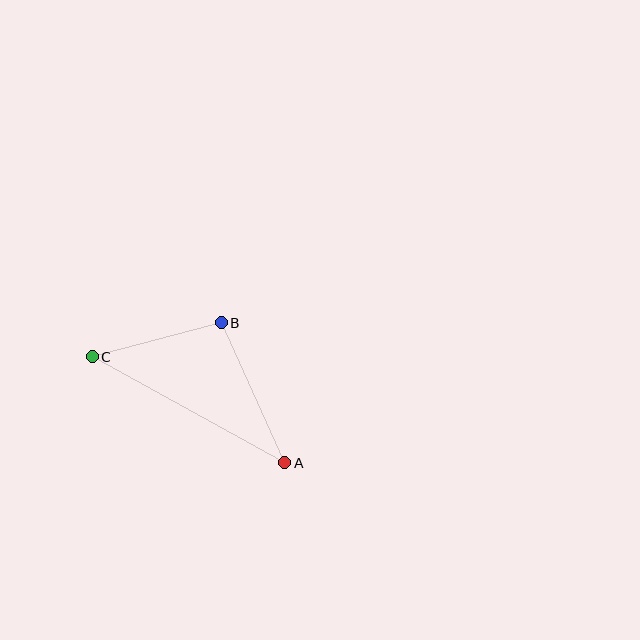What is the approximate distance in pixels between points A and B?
The distance between A and B is approximately 153 pixels.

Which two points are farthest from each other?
Points A and C are farthest from each other.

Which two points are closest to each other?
Points B and C are closest to each other.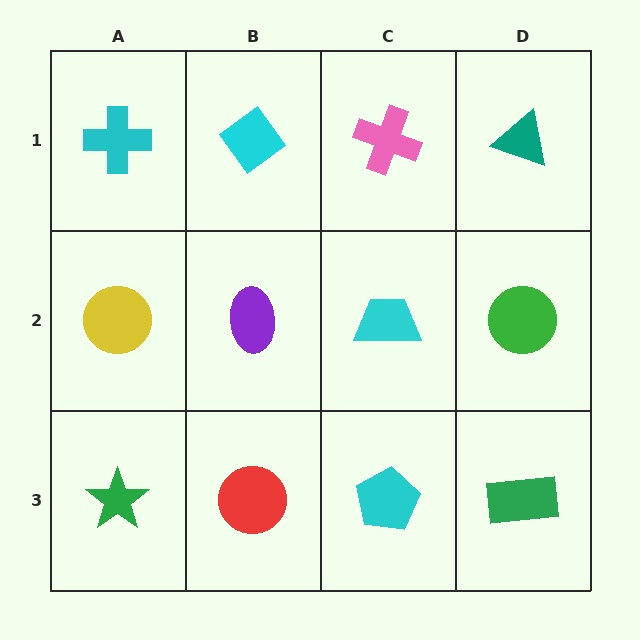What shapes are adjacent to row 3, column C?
A cyan trapezoid (row 2, column C), a red circle (row 3, column B), a green rectangle (row 3, column D).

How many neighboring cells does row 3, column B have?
3.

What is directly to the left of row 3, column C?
A red circle.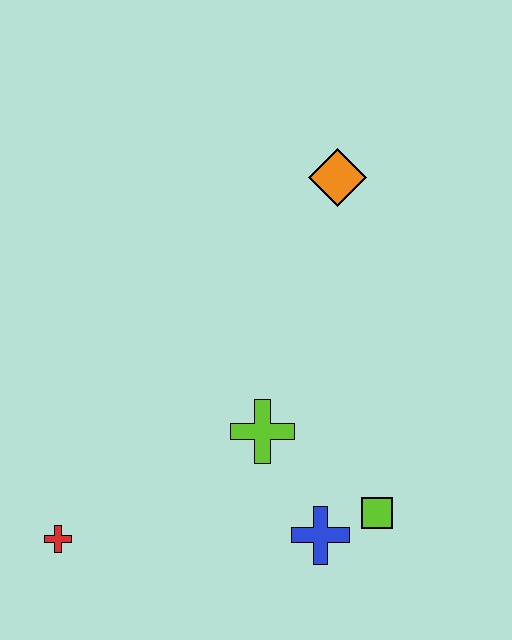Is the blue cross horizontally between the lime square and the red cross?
Yes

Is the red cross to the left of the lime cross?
Yes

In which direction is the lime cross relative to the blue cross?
The lime cross is above the blue cross.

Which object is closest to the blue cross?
The lime square is closest to the blue cross.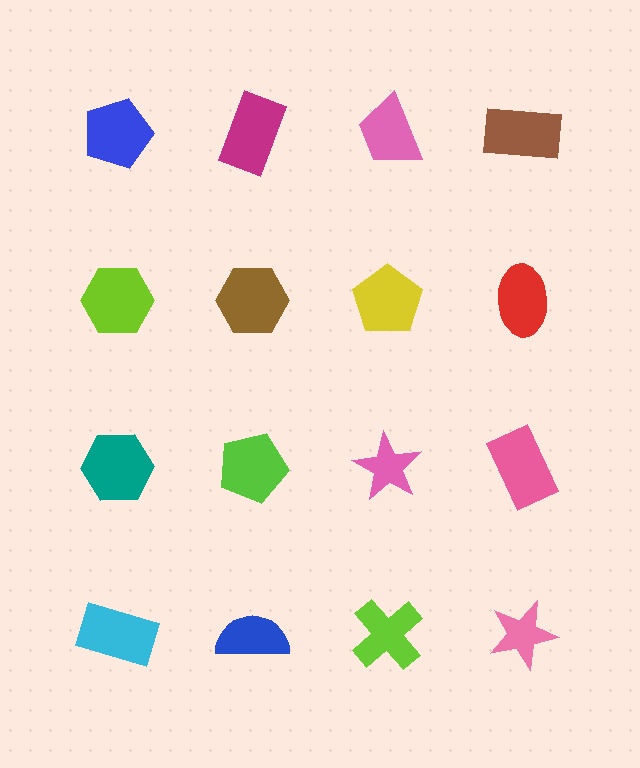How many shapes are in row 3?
4 shapes.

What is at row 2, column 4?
A red ellipse.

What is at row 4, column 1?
A cyan rectangle.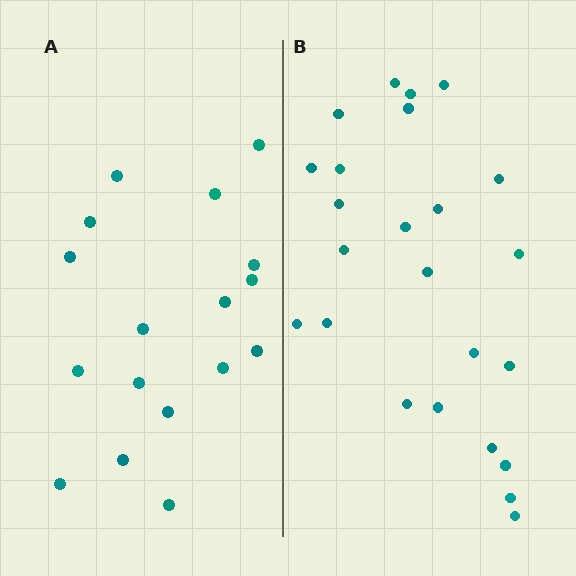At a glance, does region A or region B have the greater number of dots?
Region B (the right region) has more dots.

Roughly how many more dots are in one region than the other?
Region B has roughly 8 or so more dots than region A.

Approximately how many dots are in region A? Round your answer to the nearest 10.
About 20 dots. (The exact count is 17, which rounds to 20.)